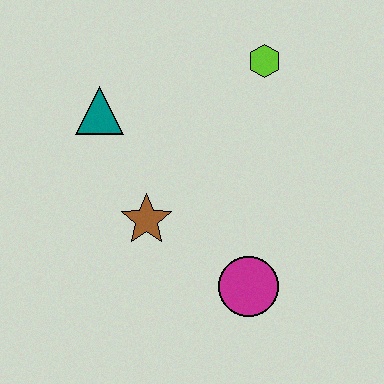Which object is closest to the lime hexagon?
The teal triangle is closest to the lime hexagon.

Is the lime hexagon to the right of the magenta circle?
Yes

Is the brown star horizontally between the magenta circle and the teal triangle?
Yes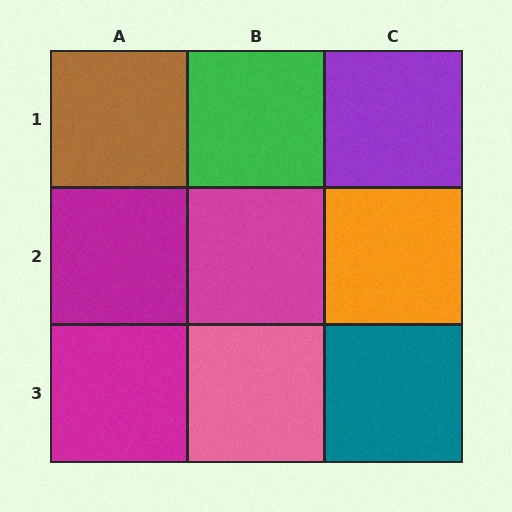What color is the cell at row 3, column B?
Pink.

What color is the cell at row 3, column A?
Magenta.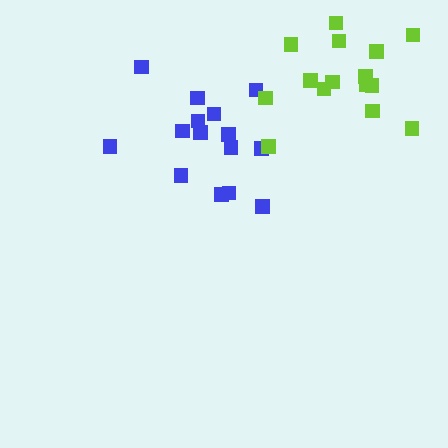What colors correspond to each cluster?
The clusters are colored: blue, lime.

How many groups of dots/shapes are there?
There are 2 groups.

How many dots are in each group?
Group 1: 15 dots, Group 2: 15 dots (30 total).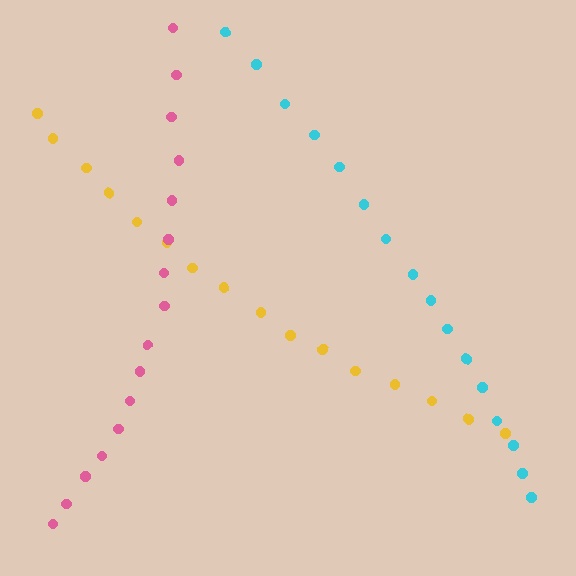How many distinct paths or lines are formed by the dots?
There are 3 distinct paths.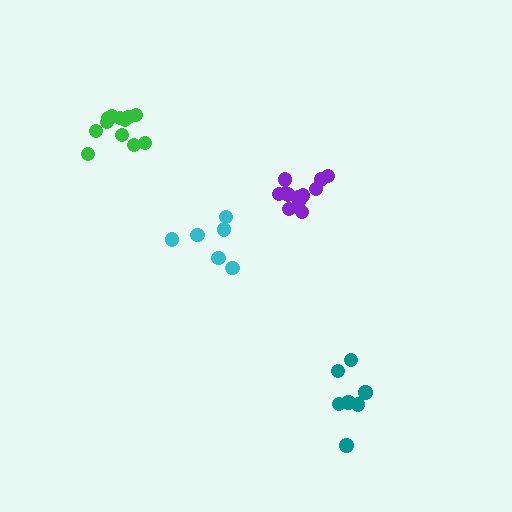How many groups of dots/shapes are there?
There are 4 groups.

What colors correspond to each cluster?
The clusters are colored: teal, cyan, green, purple.